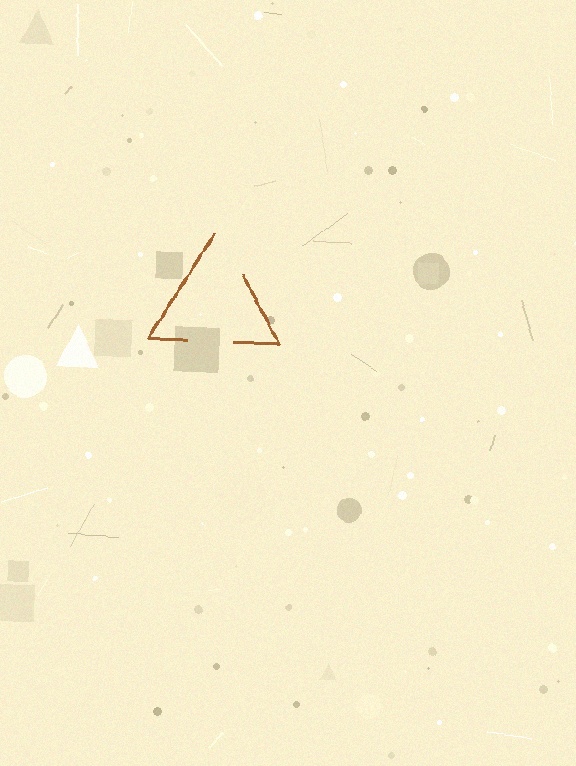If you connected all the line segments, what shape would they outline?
They would outline a triangle.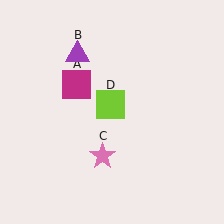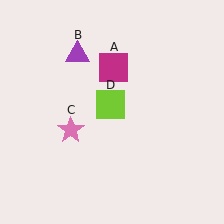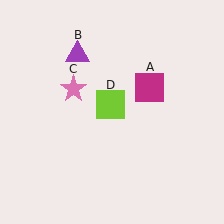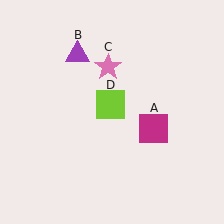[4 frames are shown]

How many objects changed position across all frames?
2 objects changed position: magenta square (object A), pink star (object C).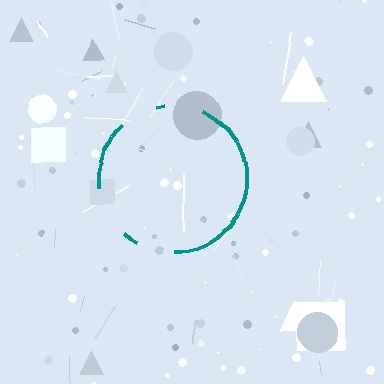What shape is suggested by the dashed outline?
The dashed outline suggests a circle.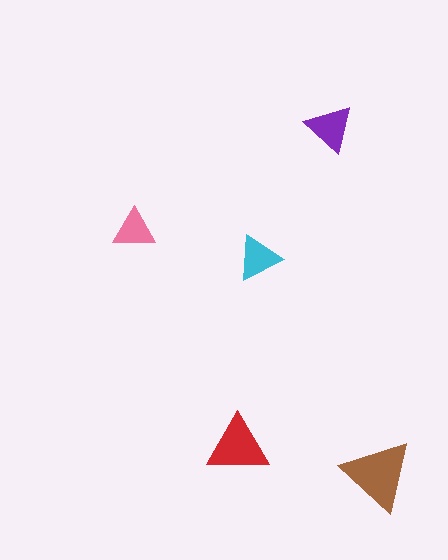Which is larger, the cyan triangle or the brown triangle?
The brown one.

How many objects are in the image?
There are 5 objects in the image.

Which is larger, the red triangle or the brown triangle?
The brown one.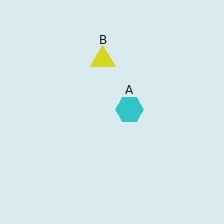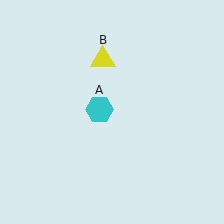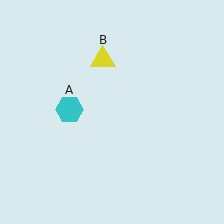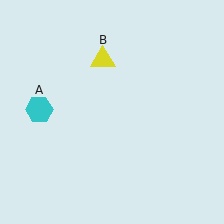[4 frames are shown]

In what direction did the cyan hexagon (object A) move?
The cyan hexagon (object A) moved left.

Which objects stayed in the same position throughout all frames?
Yellow triangle (object B) remained stationary.